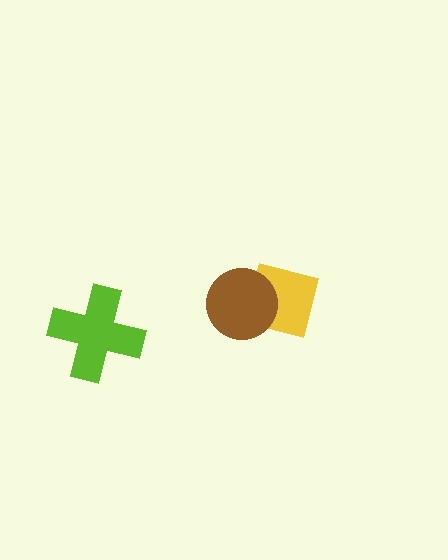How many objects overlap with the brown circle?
1 object overlaps with the brown circle.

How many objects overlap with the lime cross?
0 objects overlap with the lime cross.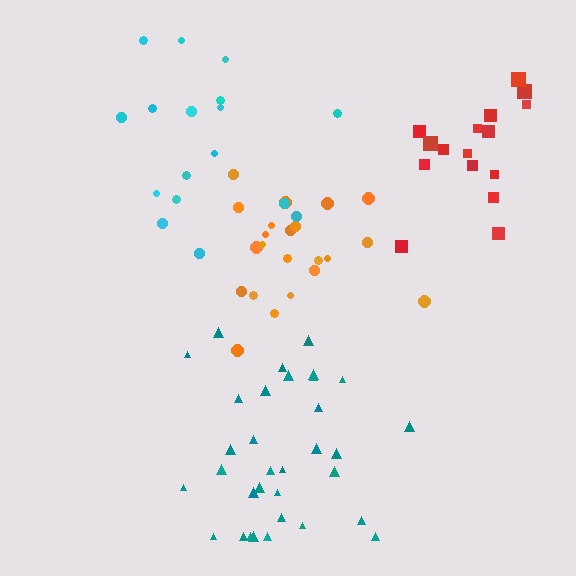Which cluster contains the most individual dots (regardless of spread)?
Teal (33).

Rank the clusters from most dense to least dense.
red, orange, teal, cyan.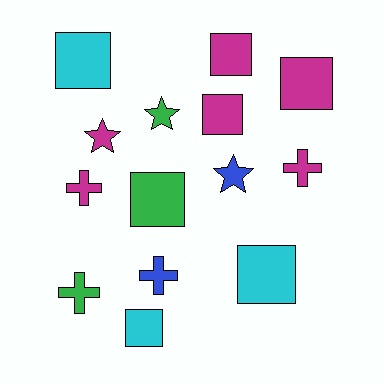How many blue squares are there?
There are no blue squares.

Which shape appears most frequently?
Square, with 7 objects.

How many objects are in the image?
There are 14 objects.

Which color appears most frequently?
Magenta, with 6 objects.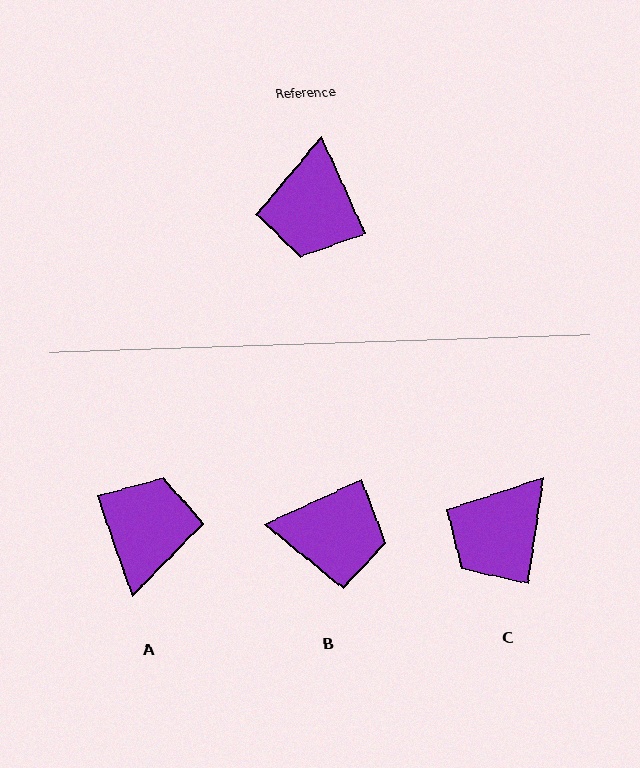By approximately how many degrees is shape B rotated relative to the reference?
Approximately 90 degrees counter-clockwise.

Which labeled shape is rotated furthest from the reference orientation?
A, about 175 degrees away.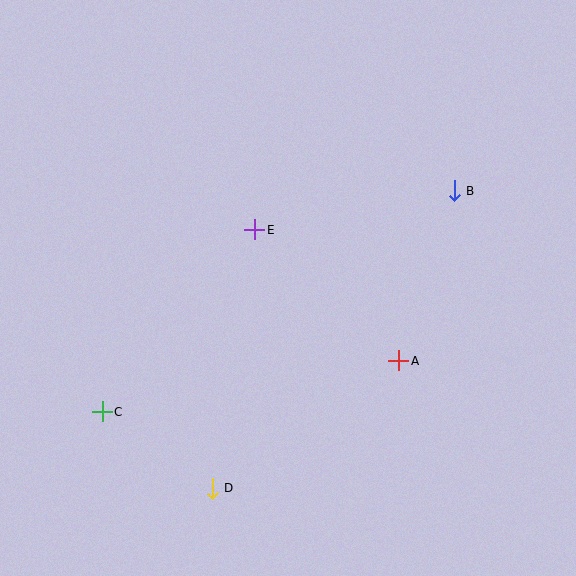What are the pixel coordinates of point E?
Point E is at (255, 230).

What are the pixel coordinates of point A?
Point A is at (399, 361).